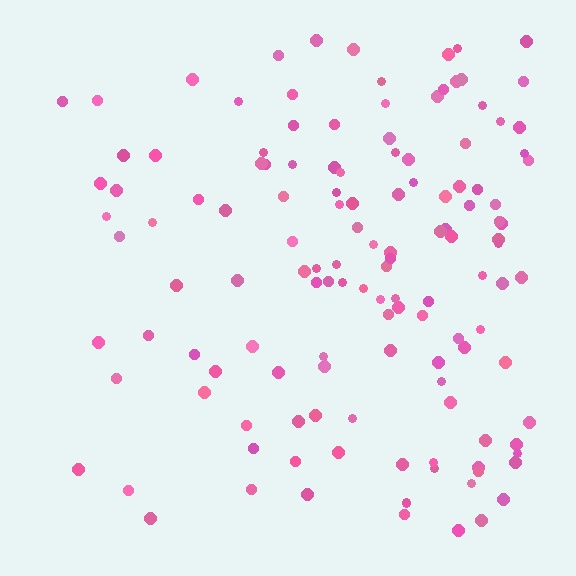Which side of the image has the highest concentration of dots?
The right.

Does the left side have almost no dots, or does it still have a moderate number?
Still a moderate number, just noticeably fewer than the right.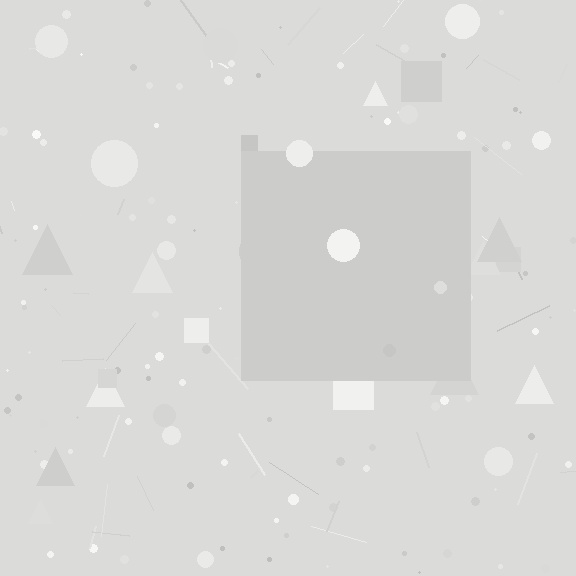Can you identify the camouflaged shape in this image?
The camouflaged shape is a square.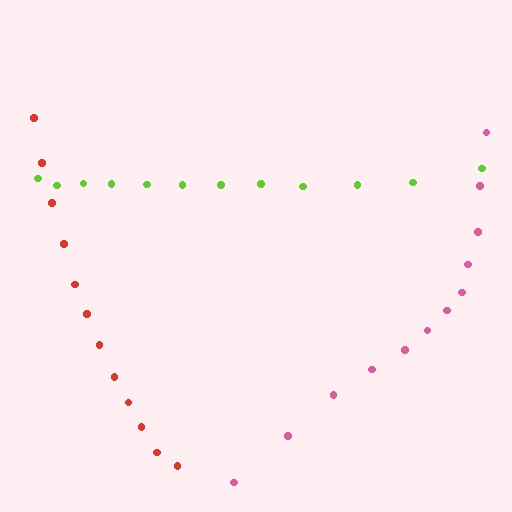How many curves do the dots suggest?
There are 3 distinct paths.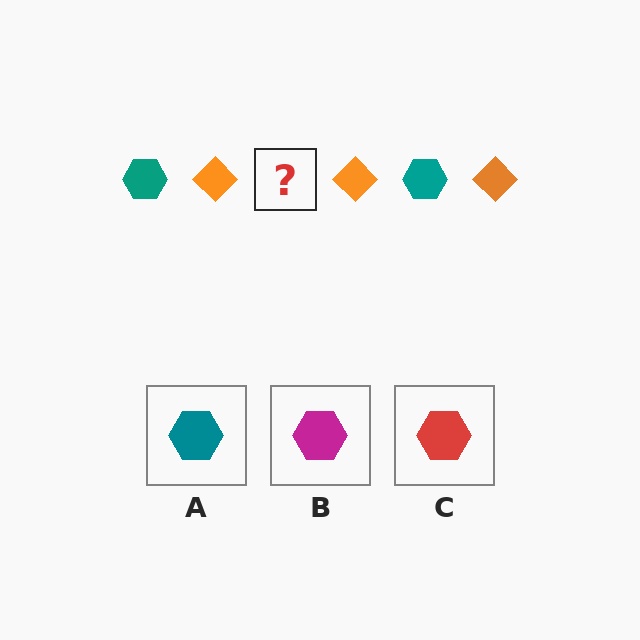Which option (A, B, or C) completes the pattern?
A.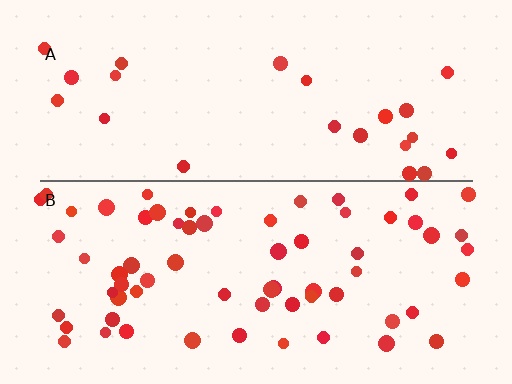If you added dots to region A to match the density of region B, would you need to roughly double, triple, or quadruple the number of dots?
Approximately triple.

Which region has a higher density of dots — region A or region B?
B (the bottom).